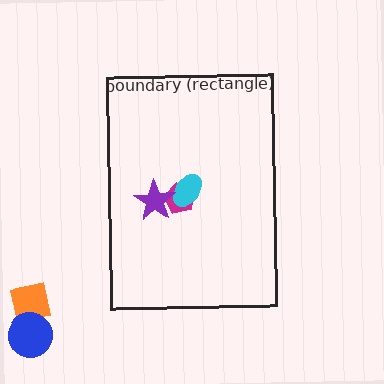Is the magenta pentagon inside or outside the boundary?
Inside.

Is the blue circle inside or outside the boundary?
Outside.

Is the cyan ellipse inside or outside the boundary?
Inside.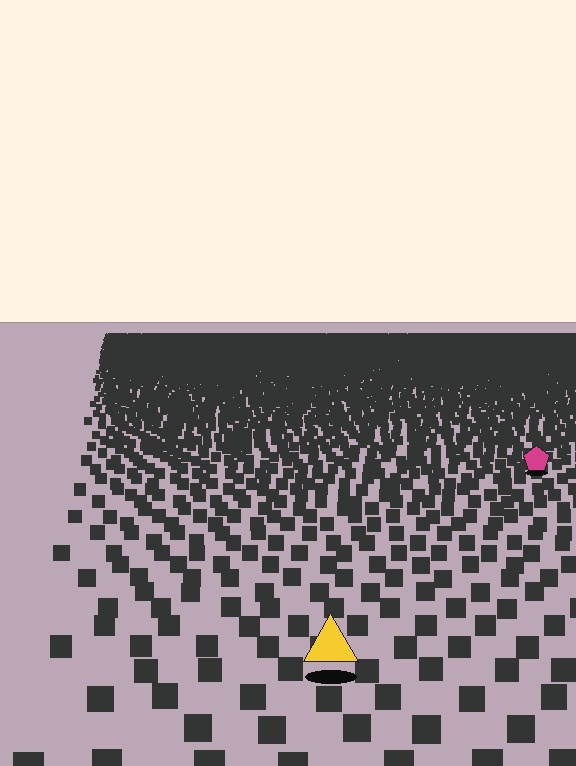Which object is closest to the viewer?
The yellow triangle is closest. The texture marks near it are larger and more spread out.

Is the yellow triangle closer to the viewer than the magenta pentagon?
Yes. The yellow triangle is closer — you can tell from the texture gradient: the ground texture is coarser near it.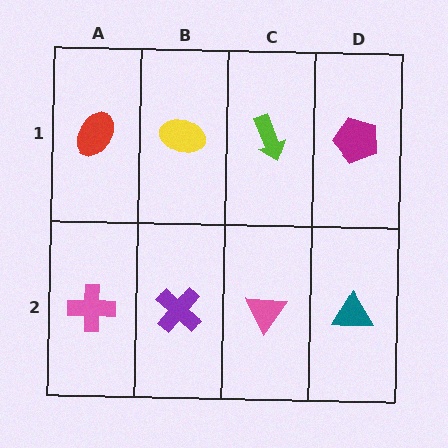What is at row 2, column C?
A pink triangle.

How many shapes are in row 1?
4 shapes.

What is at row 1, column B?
A yellow ellipse.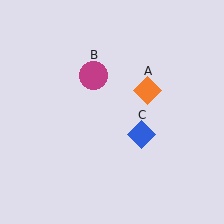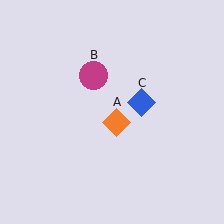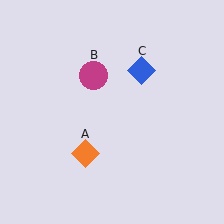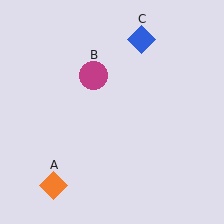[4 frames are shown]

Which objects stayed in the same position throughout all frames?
Magenta circle (object B) remained stationary.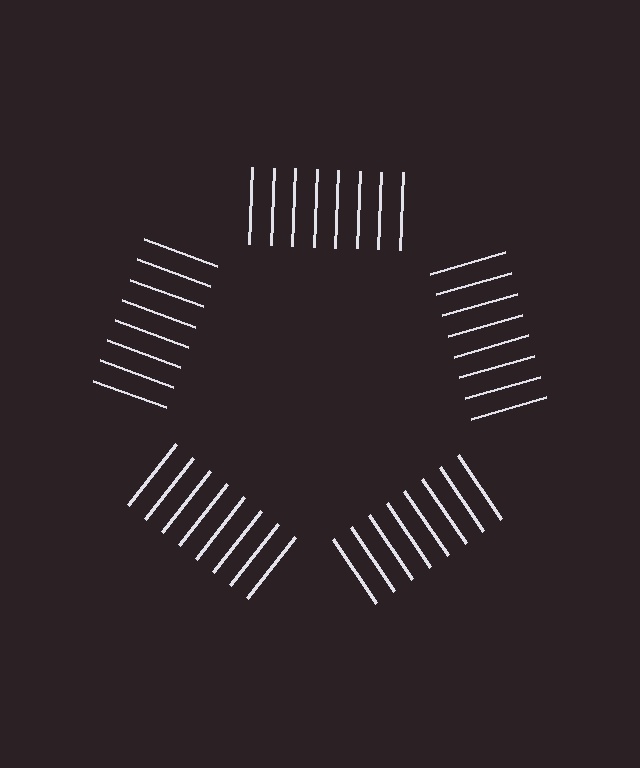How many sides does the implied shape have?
5 sides — the line-ends trace a pentagon.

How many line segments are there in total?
40 — 8 along each of the 5 edges.